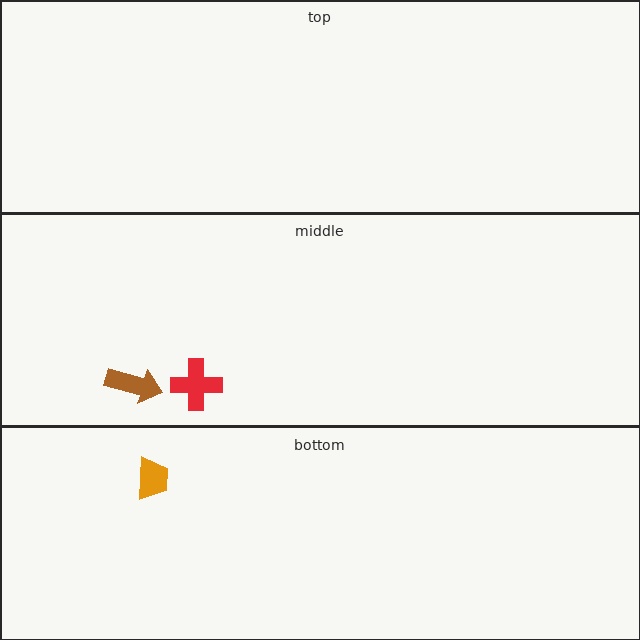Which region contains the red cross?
The middle region.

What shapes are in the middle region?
The red cross, the brown arrow.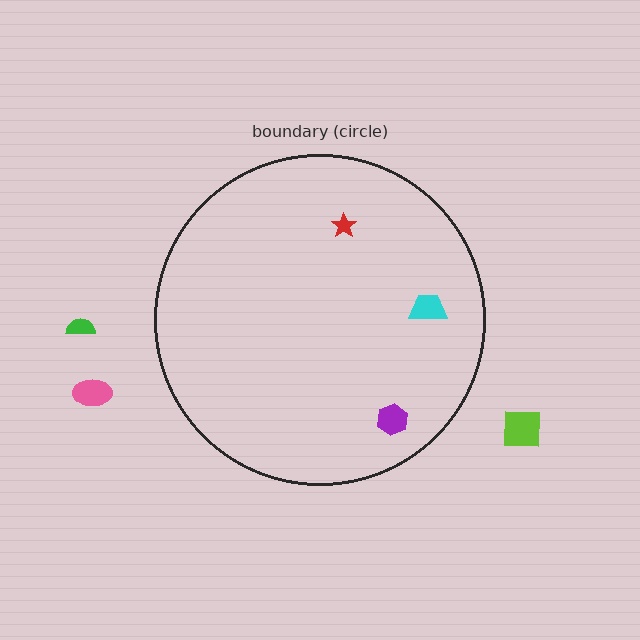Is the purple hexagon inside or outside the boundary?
Inside.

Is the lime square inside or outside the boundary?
Outside.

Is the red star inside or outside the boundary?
Inside.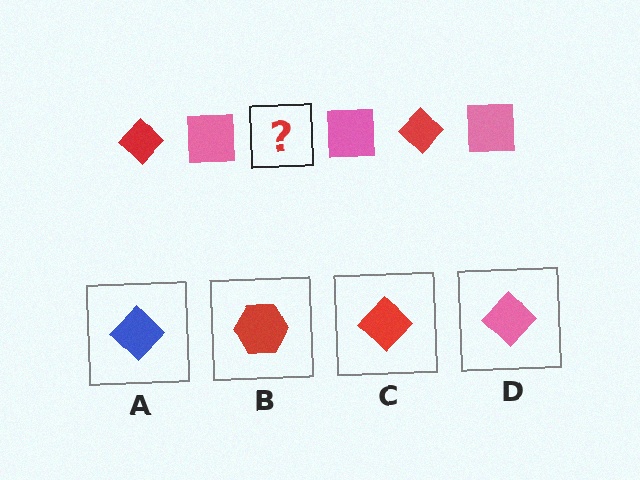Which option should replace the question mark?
Option C.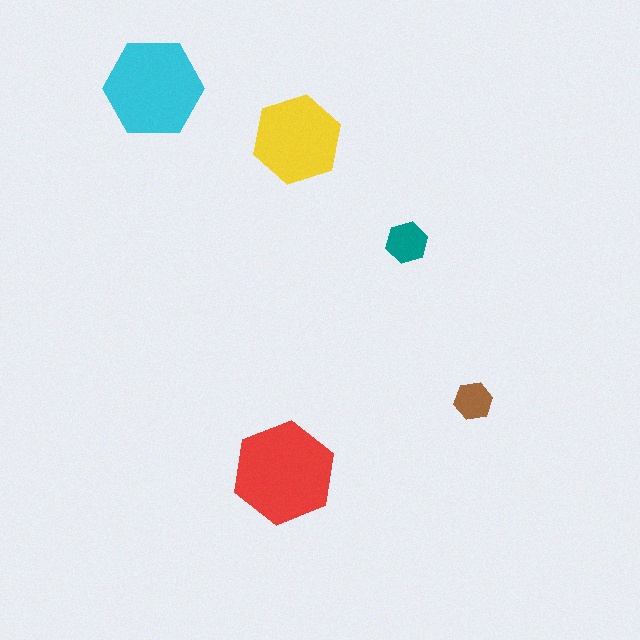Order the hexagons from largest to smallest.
the red one, the cyan one, the yellow one, the teal one, the brown one.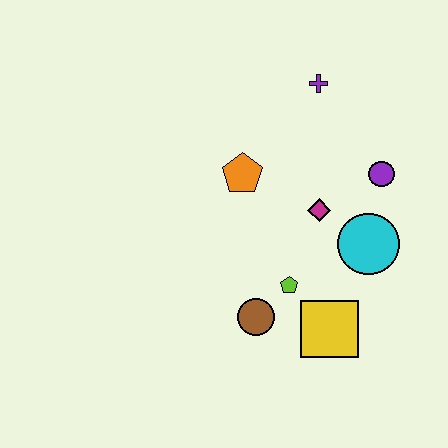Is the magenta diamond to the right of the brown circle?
Yes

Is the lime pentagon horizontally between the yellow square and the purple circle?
No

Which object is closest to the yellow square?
The lime pentagon is closest to the yellow square.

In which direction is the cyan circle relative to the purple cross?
The cyan circle is below the purple cross.